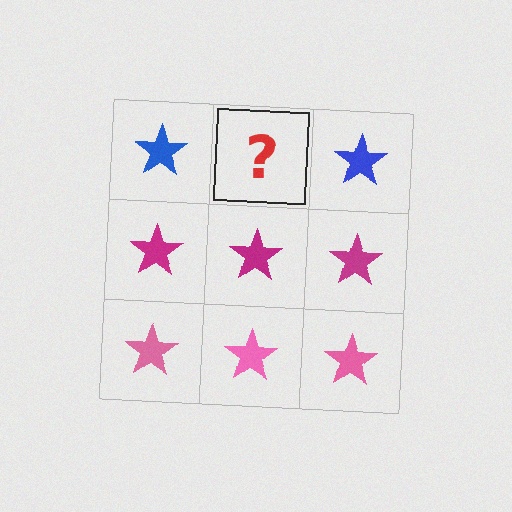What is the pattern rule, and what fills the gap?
The rule is that each row has a consistent color. The gap should be filled with a blue star.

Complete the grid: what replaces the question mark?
The question mark should be replaced with a blue star.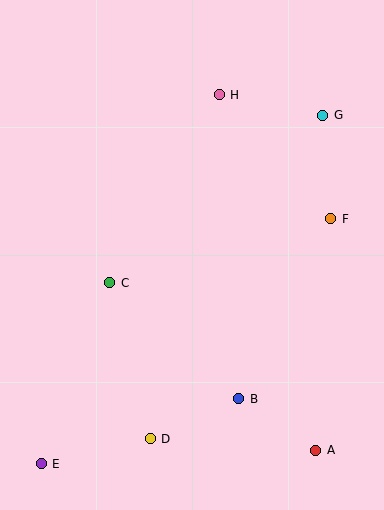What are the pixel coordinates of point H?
Point H is at (219, 95).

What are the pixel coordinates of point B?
Point B is at (239, 399).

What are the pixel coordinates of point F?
Point F is at (331, 219).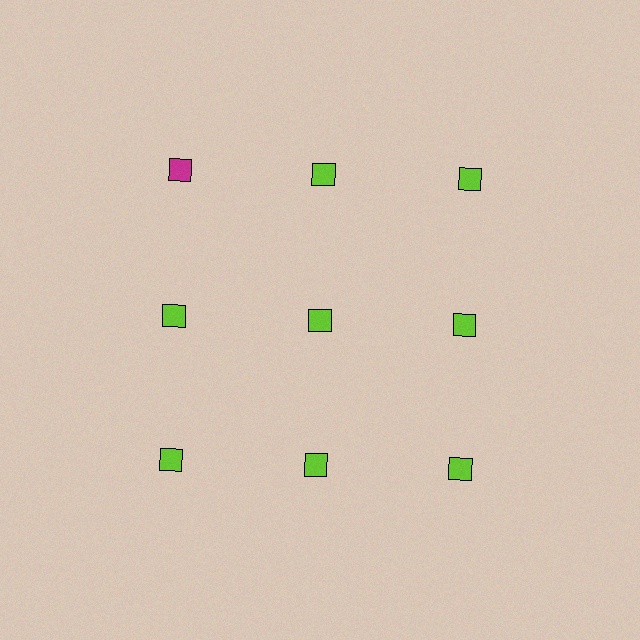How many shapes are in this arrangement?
There are 9 shapes arranged in a grid pattern.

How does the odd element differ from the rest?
It has a different color: magenta instead of lime.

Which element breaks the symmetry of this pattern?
The magenta square in the top row, leftmost column breaks the symmetry. All other shapes are lime squares.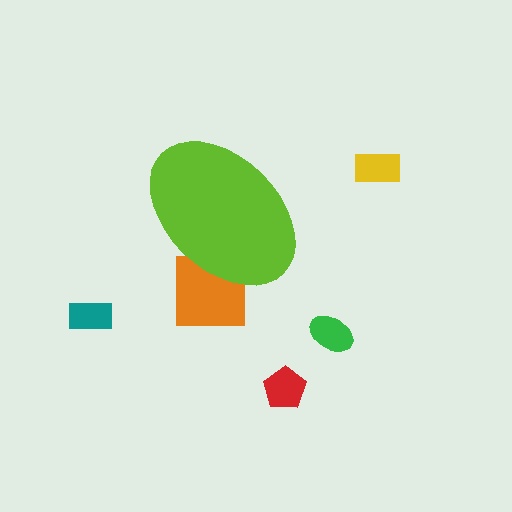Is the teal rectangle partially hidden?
No, the teal rectangle is fully visible.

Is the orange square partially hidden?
Yes, the orange square is partially hidden behind the lime ellipse.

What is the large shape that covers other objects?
A lime ellipse.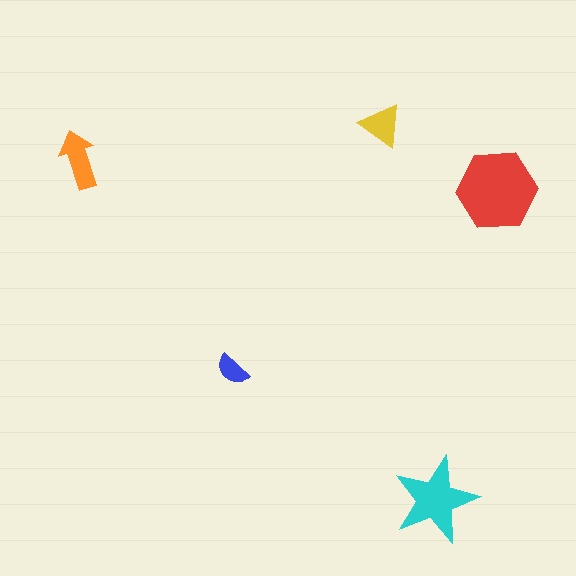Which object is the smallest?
The blue semicircle.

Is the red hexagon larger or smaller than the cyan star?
Larger.